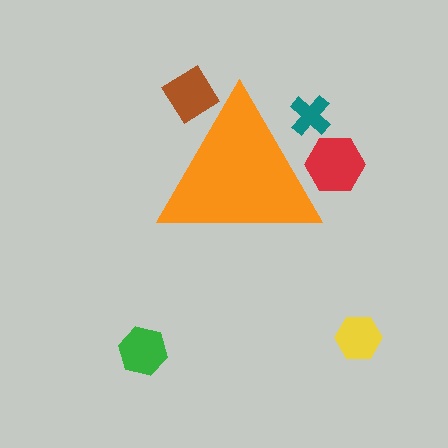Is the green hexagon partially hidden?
No, the green hexagon is fully visible.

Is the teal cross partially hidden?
Yes, the teal cross is partially hidden behind the orange triangle.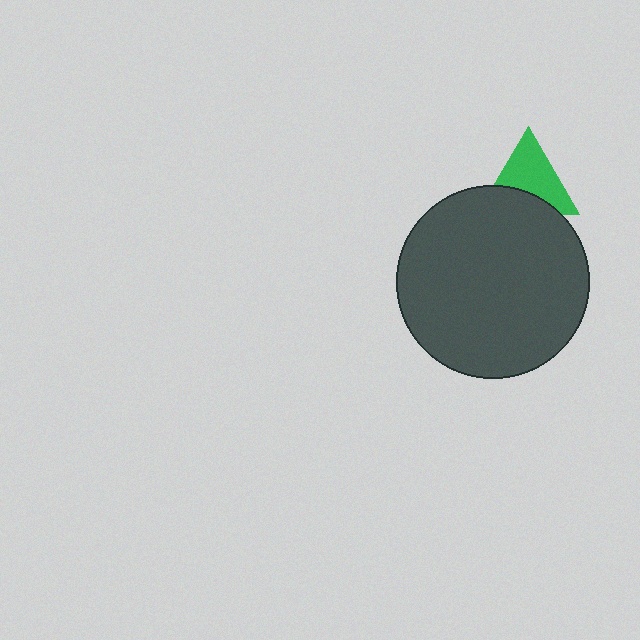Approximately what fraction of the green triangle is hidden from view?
Roughly 37% of the green triangle is hidden behind the dark gray circle.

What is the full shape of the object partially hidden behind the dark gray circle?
The partially hidden object is a green triangle.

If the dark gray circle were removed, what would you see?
You would see the complete green triangle.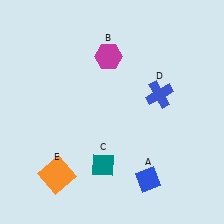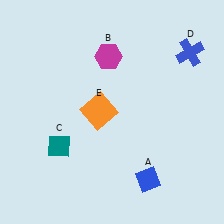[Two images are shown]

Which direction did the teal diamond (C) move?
The teal diamond (C) moved left.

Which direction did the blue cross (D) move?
The blue cross (D) moved up.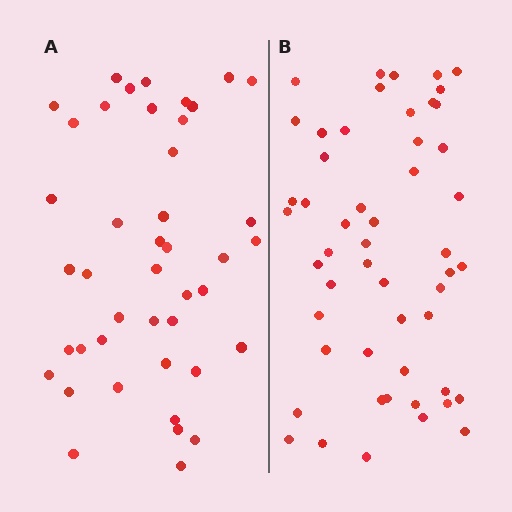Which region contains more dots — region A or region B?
Region B (the right region) has more dots.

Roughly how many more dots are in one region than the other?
Region B has roughly 8 or so more dots than region A.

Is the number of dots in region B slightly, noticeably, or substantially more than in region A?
Region B has only slightly more — the two regions are fairly close. The ratio is roughly 1.2 to 1.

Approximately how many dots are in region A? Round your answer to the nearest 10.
About 40 dots. (The exact count is 43, which rounds to 40.)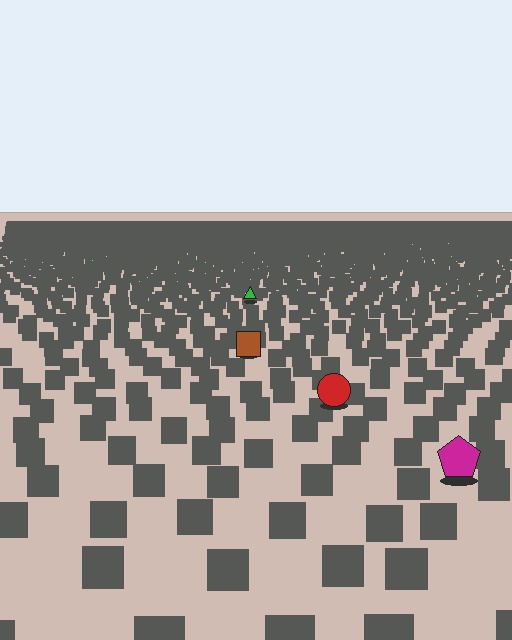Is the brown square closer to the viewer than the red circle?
No. The red circle is closer — you can tell from the texture gradient: the ground texture is coarser near it.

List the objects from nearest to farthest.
From nearest to farthest: the magenta pentagon, the red circle, the brown square, the green triangle.